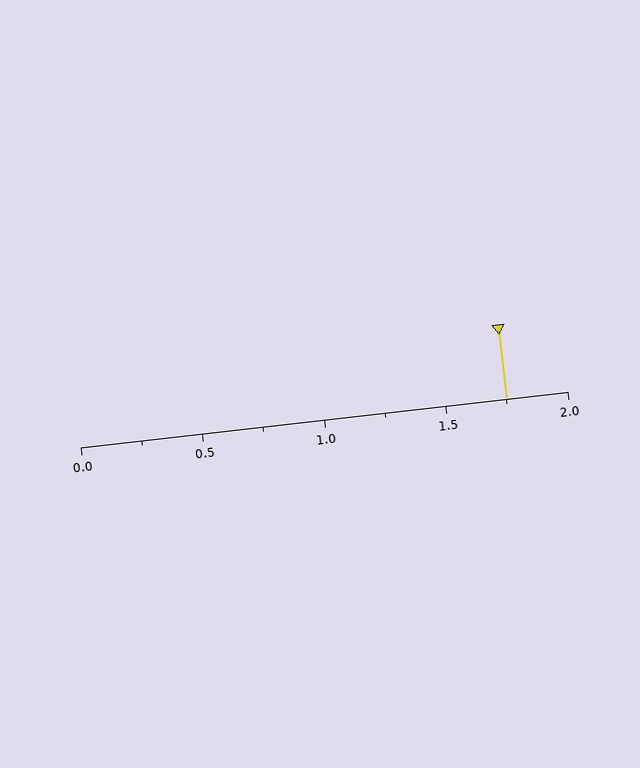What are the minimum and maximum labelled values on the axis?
The axis runs from 0.0 to 2.0.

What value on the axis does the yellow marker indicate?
The marker indicates approximately 1.75.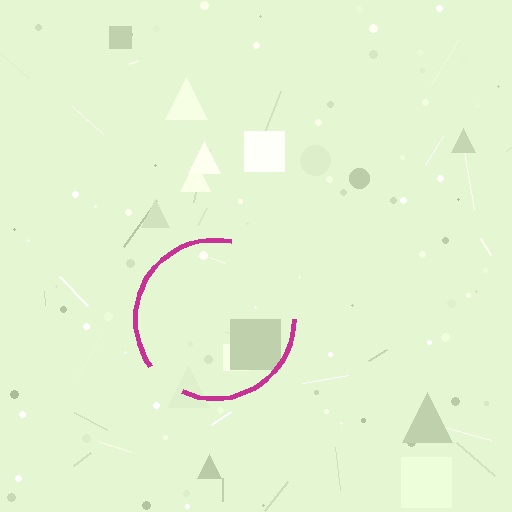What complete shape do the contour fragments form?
The contour fragments form a circle.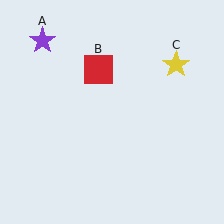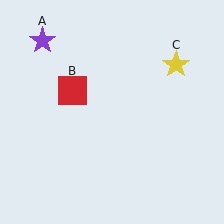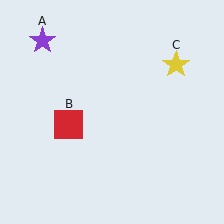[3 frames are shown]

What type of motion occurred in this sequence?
The red square (object B) rotated counterclockwise around the center of the scene.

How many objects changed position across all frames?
1 object changed position: red square (object B).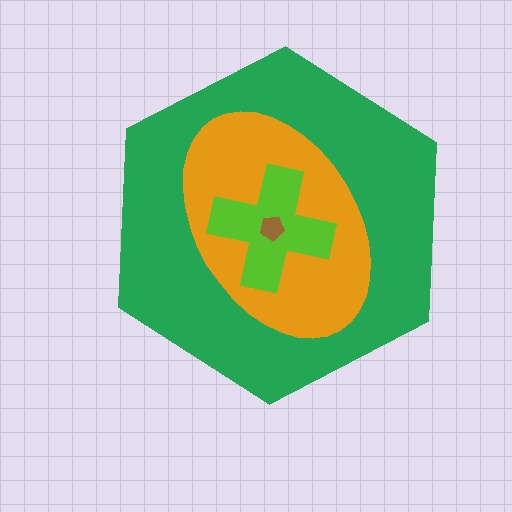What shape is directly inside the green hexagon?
The orange ellipse.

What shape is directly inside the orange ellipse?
The lime cross.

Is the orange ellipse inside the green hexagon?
Yes.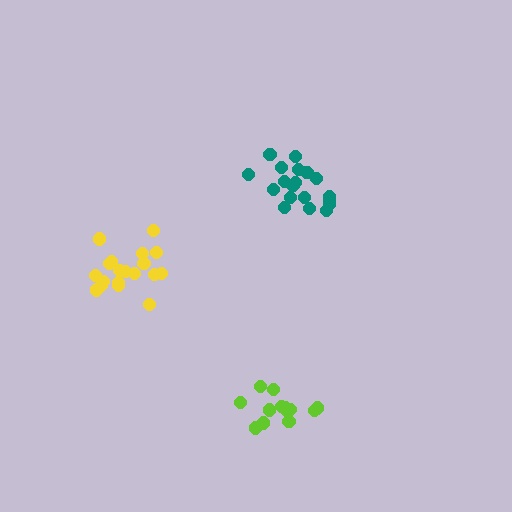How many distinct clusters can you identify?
There are 3 distinct clusters.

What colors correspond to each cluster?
The clusters are colored: lime, teal, yellow.